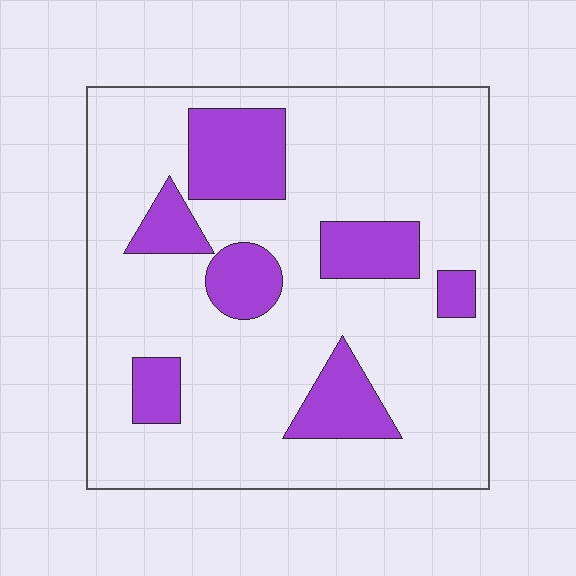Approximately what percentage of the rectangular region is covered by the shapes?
Approximately 20%.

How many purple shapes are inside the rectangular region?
7.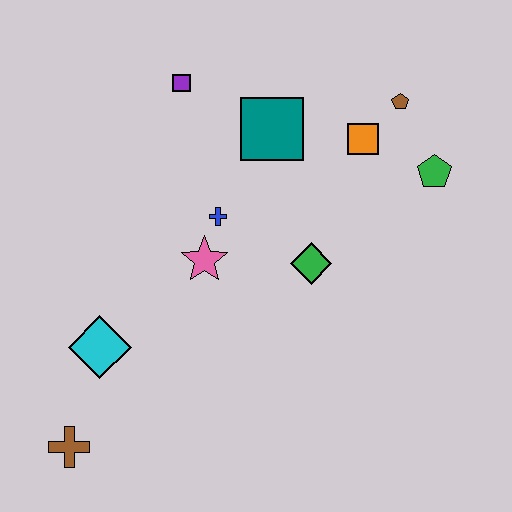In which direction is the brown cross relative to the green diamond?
The brown cross is to the left of the green diamond.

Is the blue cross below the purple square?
Yes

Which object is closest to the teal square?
The orange square is closest to the teal square.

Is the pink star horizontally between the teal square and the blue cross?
No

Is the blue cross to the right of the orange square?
No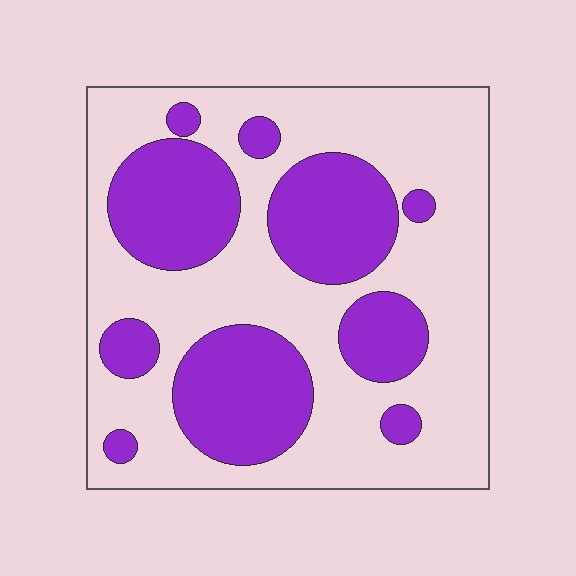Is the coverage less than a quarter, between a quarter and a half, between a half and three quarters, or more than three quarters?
Between a quarter and a half.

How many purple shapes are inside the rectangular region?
10.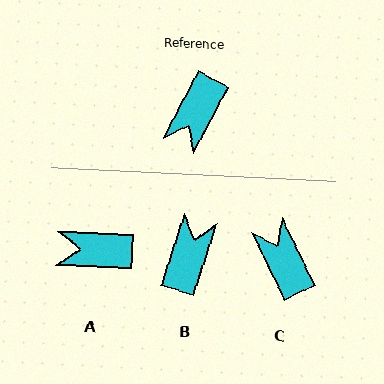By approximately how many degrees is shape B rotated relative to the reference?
Approximately 171 degrees clockwise.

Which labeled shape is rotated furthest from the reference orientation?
B, about 171 degrees away.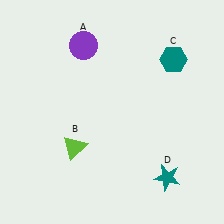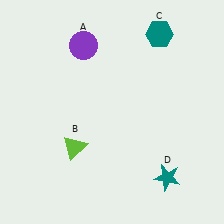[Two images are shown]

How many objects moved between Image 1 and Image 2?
1 object moved between the two images.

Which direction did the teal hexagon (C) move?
The teal hexagon (C) moved up.